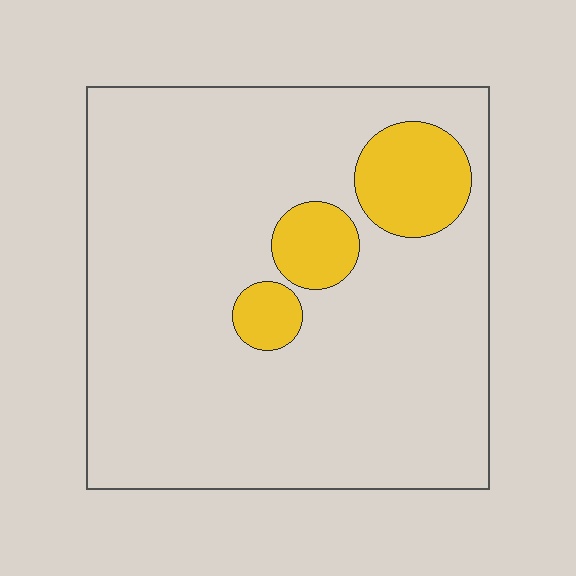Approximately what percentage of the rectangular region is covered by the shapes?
Approximately 15%.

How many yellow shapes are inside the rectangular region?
3.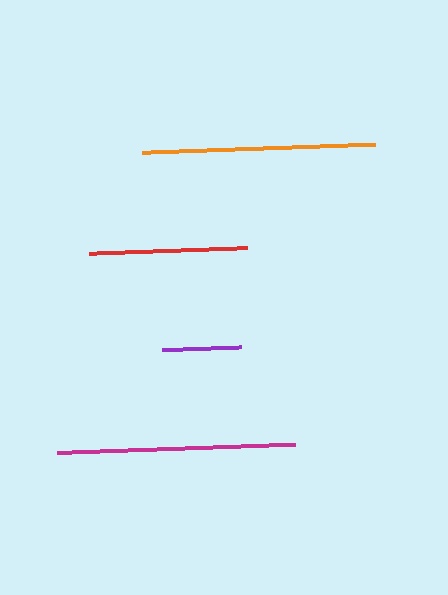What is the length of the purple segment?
The purple segment is approximately 78 pixels long.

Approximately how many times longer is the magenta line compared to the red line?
The magenta line is approximately 1.5 times the length of the red line.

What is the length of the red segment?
The red segment is approximately 158 pixels long.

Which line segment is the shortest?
The purple line is the shortest at approximately 78 pixels.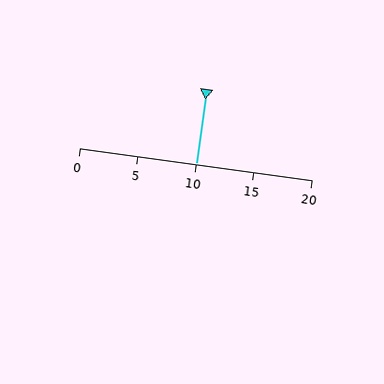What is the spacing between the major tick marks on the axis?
The major ticks are spaced 5 apart.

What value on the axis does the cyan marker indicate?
The marker indicates approximately 10.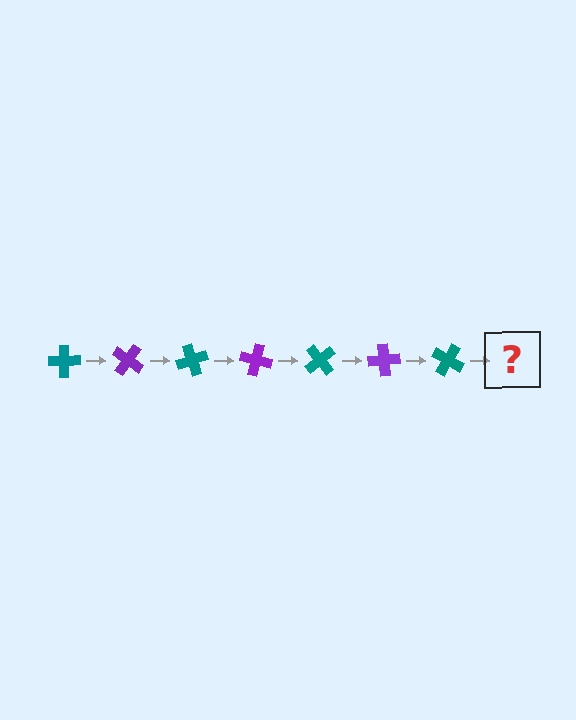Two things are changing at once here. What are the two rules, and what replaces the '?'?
The two rules are that it rotates 35 degrees each step and the color cycles through teal and purple. The '?' should be a purple cross, rotated 245 degrees from the start.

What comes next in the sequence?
The next element should be a purple cross, rotated 245 degrees from the start.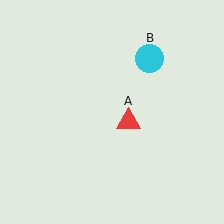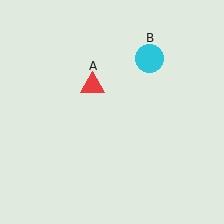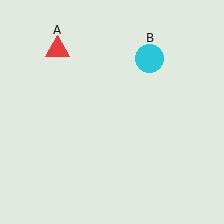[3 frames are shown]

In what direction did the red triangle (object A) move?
The red triangle (object A) moved up and to the left.